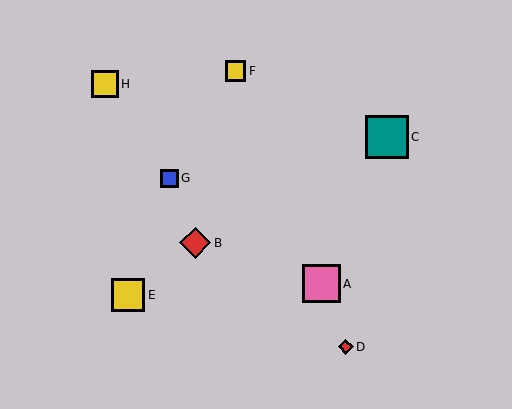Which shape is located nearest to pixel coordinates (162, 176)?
The blue square (labeled G) at (169, 178) is nearest to that location.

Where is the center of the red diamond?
The center of the red diamond is at (346, 347).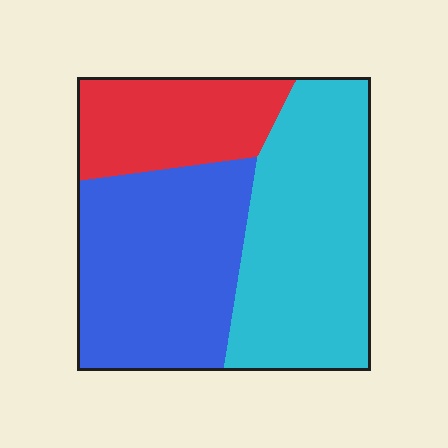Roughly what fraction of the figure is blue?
Blue takes up about three eighths (3/8) of the figure.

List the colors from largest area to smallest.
From largest to smallest: cyan, blue, red.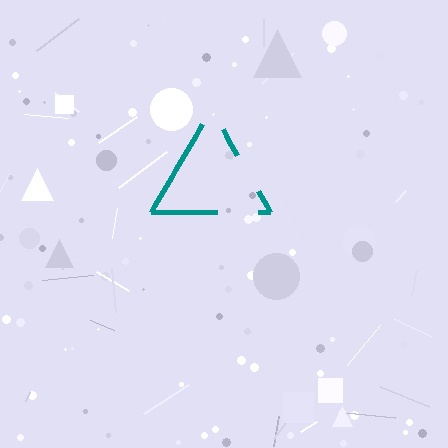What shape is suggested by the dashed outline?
The dashed outline suggests a triangle.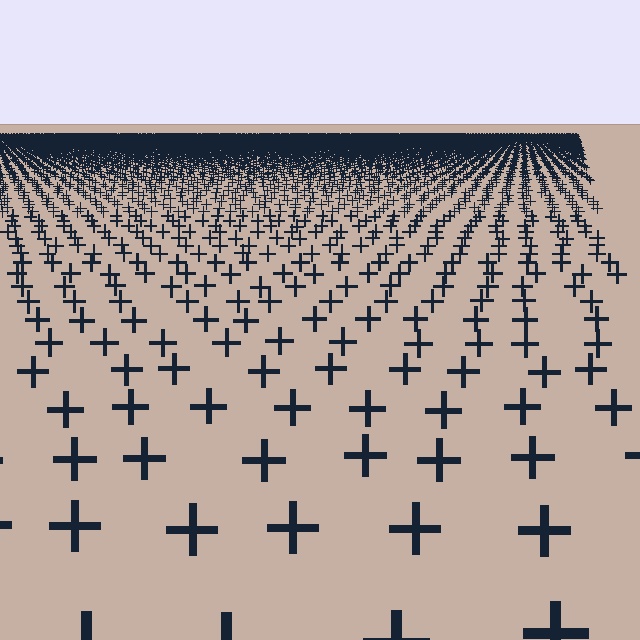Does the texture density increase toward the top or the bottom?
Density increases toward the top.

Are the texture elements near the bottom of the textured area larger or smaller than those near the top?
Larger. Near the bottom, elements are closer to the viewer and appear at a bigger on-screen size.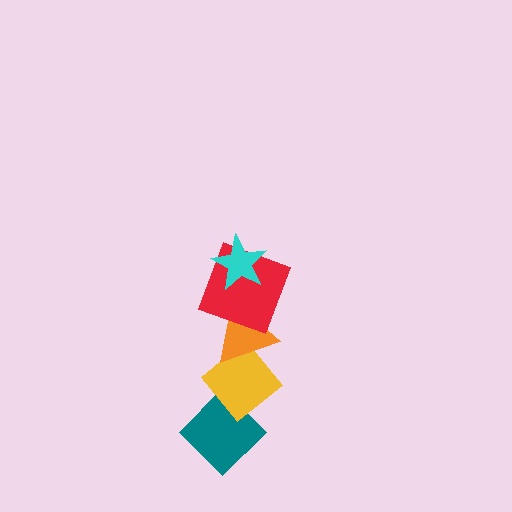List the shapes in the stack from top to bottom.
From top to bottom: the cyan star, the red square, the orange triangle, the yellow diamond, the teal diamond.